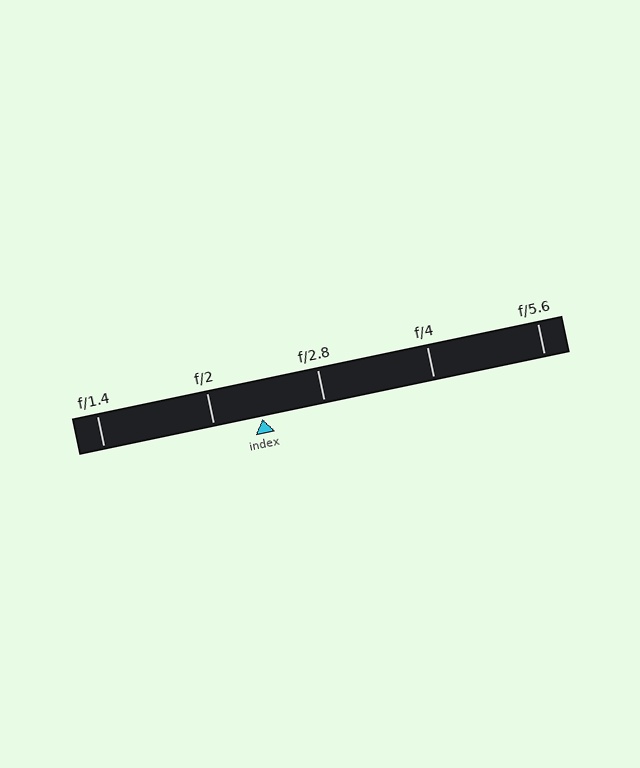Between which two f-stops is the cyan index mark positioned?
The index mark is between f/2 and f/2.8.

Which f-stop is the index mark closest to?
The index mark is closest to f/2.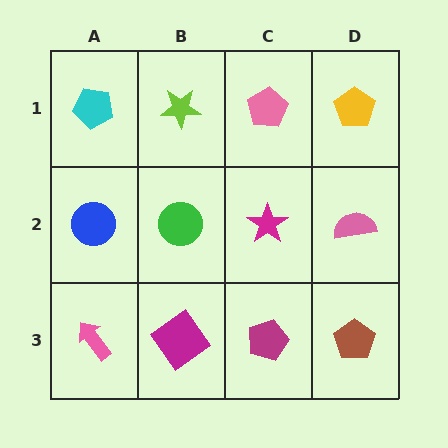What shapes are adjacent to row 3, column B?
A green circle (row 2, column B), a pink arrow (row 3, column A), a magenta pentagon (row 3, column C).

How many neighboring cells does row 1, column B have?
3.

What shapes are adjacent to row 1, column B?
A green circle (row 2, column B), a cyan pentagon (row 1, column A), a pink pentagon (row 1, column C).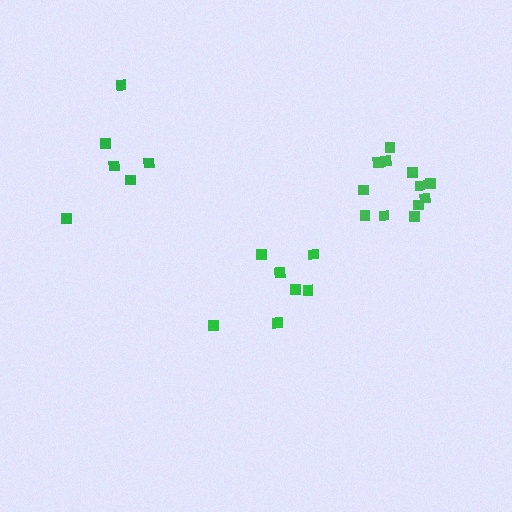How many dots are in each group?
Group 1: 7 dots, Group 2: 12 dots, Group 3: 6 dots (25 total).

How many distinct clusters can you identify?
There are 3 distinct clusters.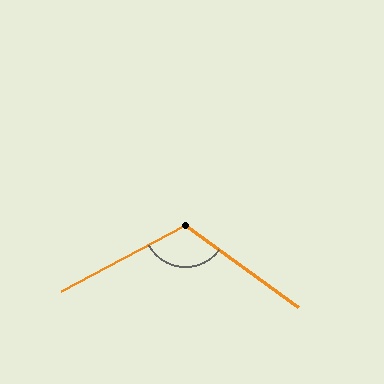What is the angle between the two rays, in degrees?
Approximately 116 degrees.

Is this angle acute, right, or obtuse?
It is obtuse.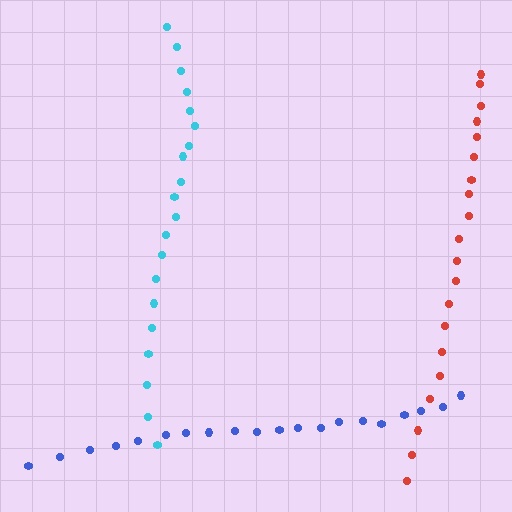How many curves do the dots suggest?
There are 3 distinct paths.